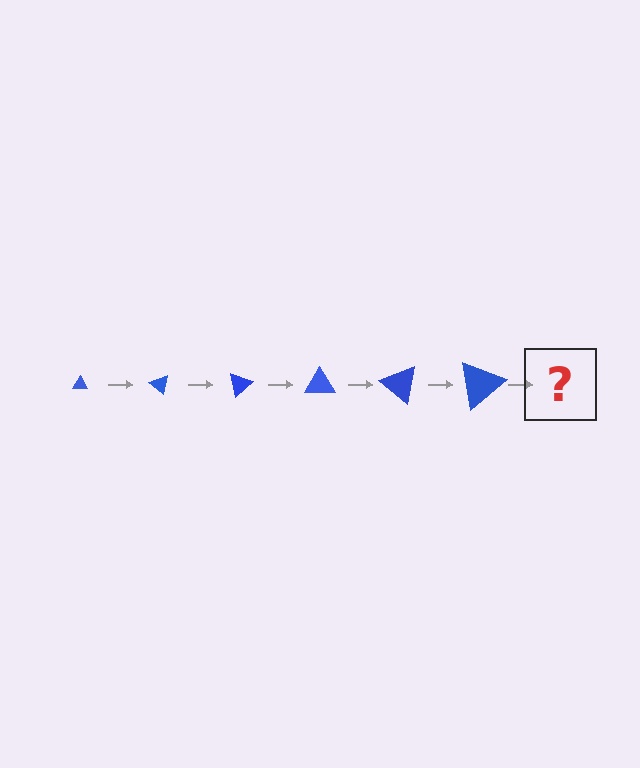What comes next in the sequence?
The next element should be a triangle, larger than the previous one and rotated 240 degrees from the start.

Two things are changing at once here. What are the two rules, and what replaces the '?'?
The two rules are that the triangle grows larger each step and it rotates 40 degrees each step. The '?' should be a triangle, larger than the previous one and rotated 240 degrees from the start.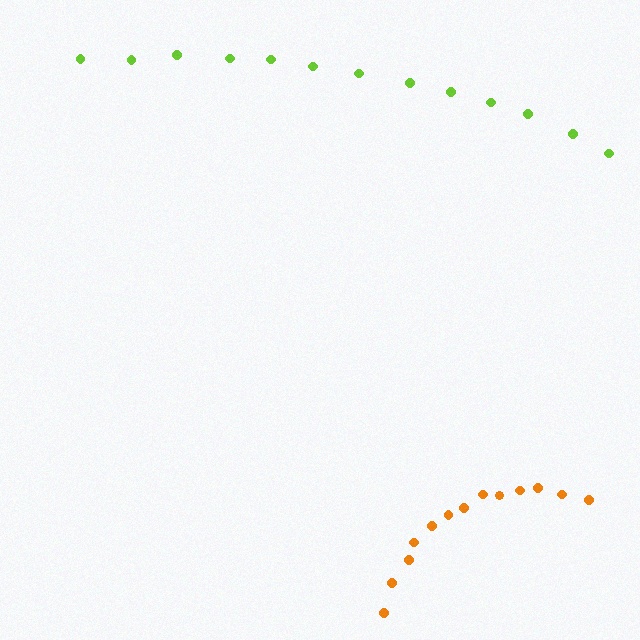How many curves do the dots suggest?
There are 2 distinct paths.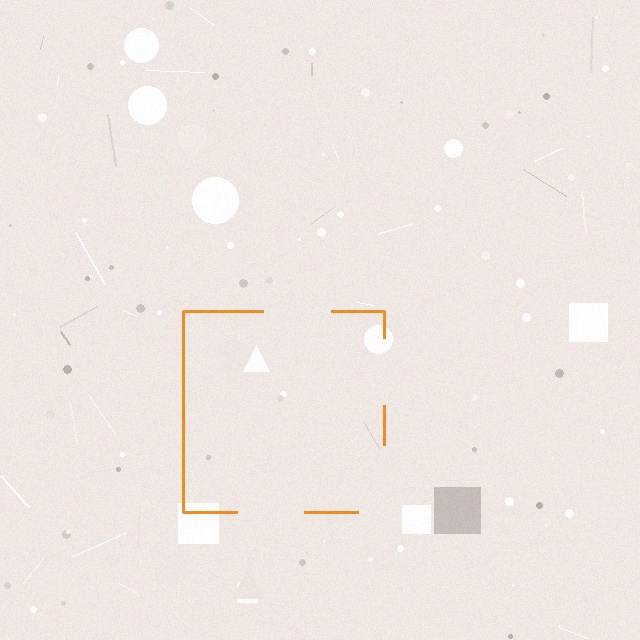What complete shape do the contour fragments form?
The contour fragments form a square.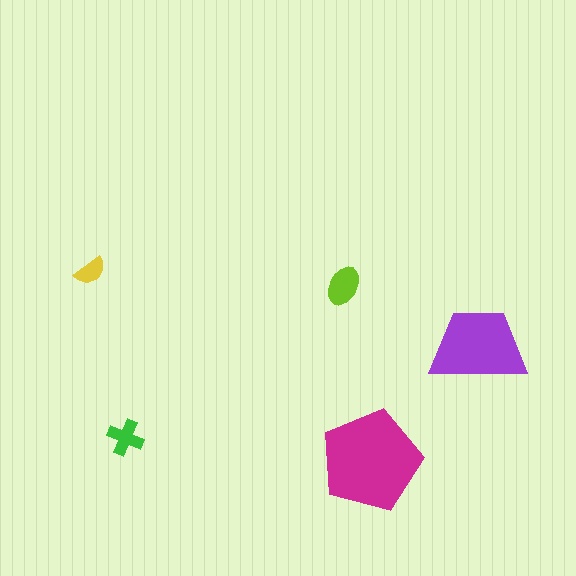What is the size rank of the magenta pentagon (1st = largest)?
1st.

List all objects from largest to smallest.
The magenta pentagon, the purple trapezoid, the lime ellipse, the green cross, the yellow semicircle.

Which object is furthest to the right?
The purple trapezoid is rightmost.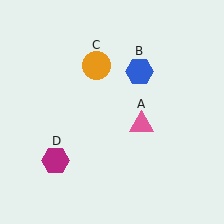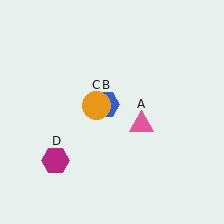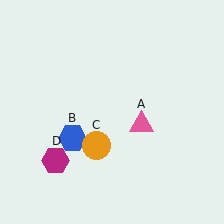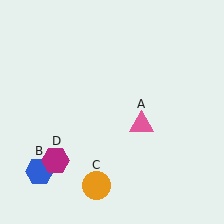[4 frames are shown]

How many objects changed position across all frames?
2 objects changed position: blue hexagon (object B), orange circle (object C).